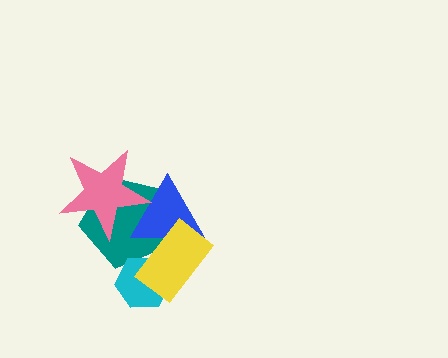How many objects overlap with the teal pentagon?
4 objects overlap with the teal pentagon.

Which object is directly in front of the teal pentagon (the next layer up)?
The blue triangle is directly in front of the teal pentagon.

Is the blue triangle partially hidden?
Yes, it is partially covered by another shape.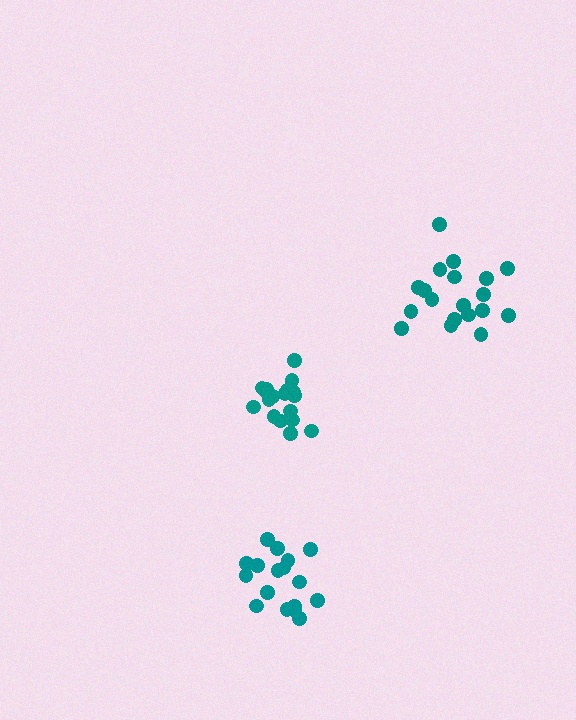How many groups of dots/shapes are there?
There are 3 groups.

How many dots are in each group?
Group 1: 17 dots, Group 2: 18 dots, Group 3: 20 dots (55 total).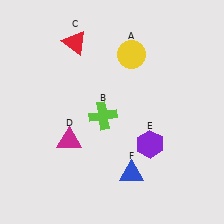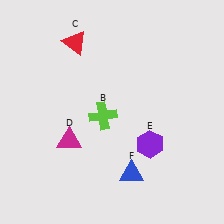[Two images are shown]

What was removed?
The yellow circle (A) was removed in Image 2.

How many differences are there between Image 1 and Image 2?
There is 1 difference between the two images.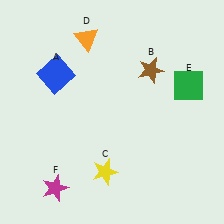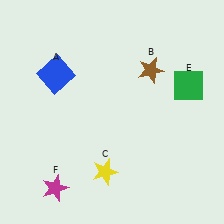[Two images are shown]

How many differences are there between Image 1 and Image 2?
There is 1 difference between the two images.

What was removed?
The orange triangle (D) was removed in Image 2.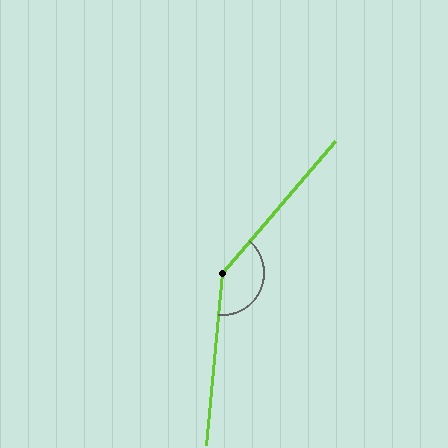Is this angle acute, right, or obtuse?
It is obtuse.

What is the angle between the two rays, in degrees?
Approximately 145 degrees.